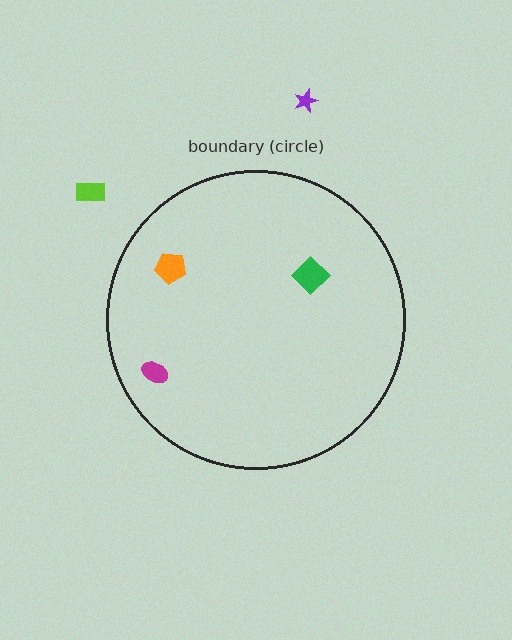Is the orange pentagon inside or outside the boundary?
Inside.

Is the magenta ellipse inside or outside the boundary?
Inside.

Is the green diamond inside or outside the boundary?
Inside.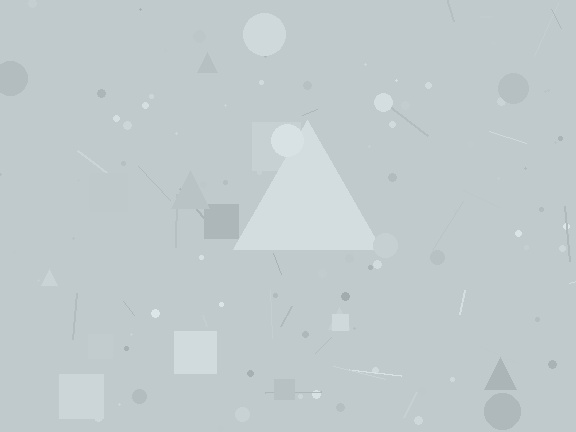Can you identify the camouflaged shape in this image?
The camouflaged shape is a triangle.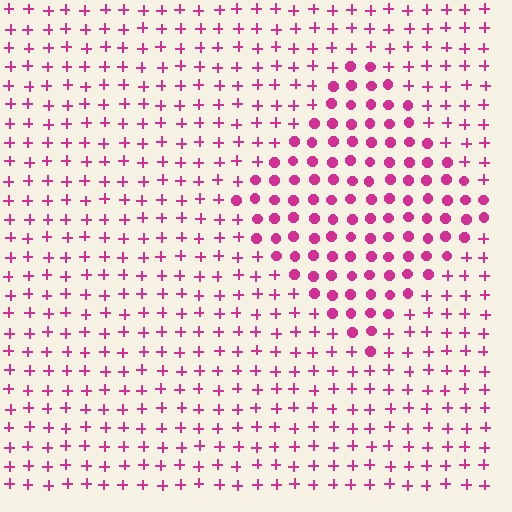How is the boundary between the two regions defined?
The boundary is defined by a change in element shape: circles inside vs. plus signs outside. All elements share the same color and spacing.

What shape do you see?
I see a diamond.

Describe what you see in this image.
The image is filled with small magenta elements arranged in a uniform grid. A diamond-shaped region contains circles, while the surrounding area contains plus signs. The boundary is defined purely by the change in element shape.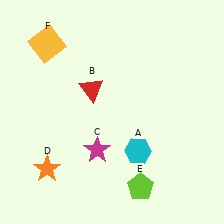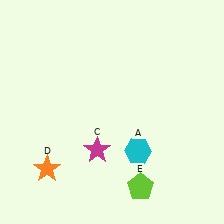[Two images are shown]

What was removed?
The red triangle (B), the yellow square (F) were removed in Image 2.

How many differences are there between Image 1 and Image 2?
There are 2 differences between the two images.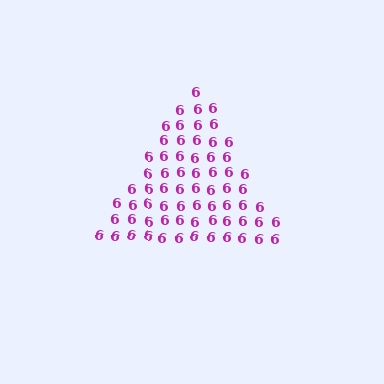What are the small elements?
The small elements are digit 6's.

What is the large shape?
The large shape is a triangle.